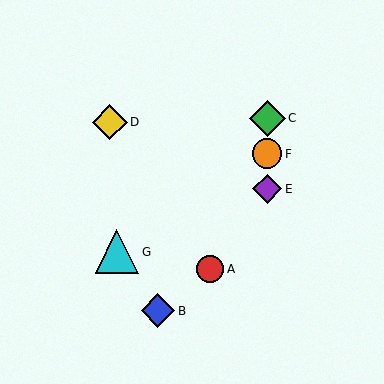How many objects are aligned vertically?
3 objects (C, E, F) are aligned vertically.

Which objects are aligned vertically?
Objects C, E, F are aligned vertically.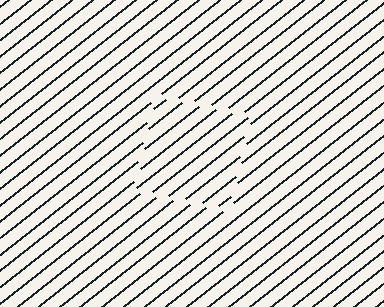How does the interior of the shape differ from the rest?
The interior of the shape contains the same grating, shifted by half a period — the contour is defined by the phase discontinuity where line-ends from the inner and outer gratings abut.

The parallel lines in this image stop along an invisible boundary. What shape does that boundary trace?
An illusory square. The interior of the shape contains the same grating, shifted by half a period — the contour is defined by the phase discontinuity where line-ends from the inner and outer gratings abut.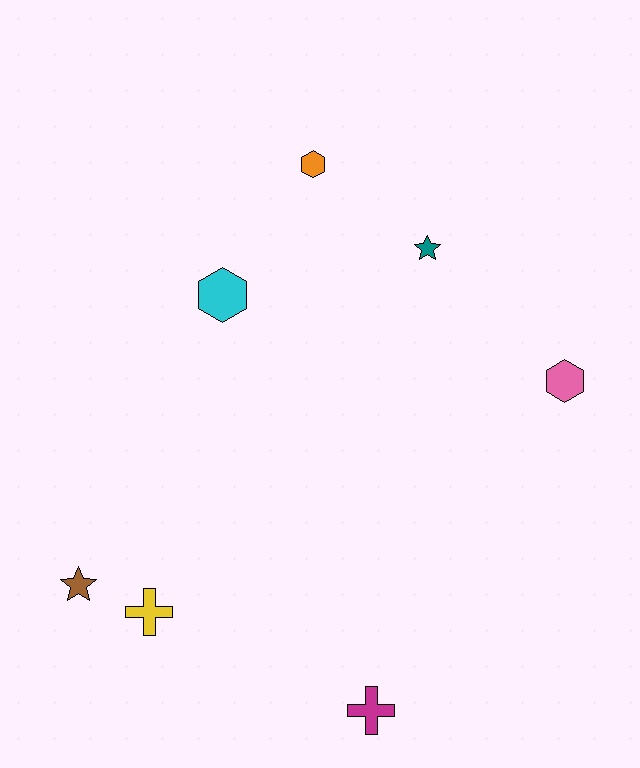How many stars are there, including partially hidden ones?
There are 2 stars.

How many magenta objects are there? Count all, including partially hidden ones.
There is 1 magenta object.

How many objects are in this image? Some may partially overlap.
There are 7 objects.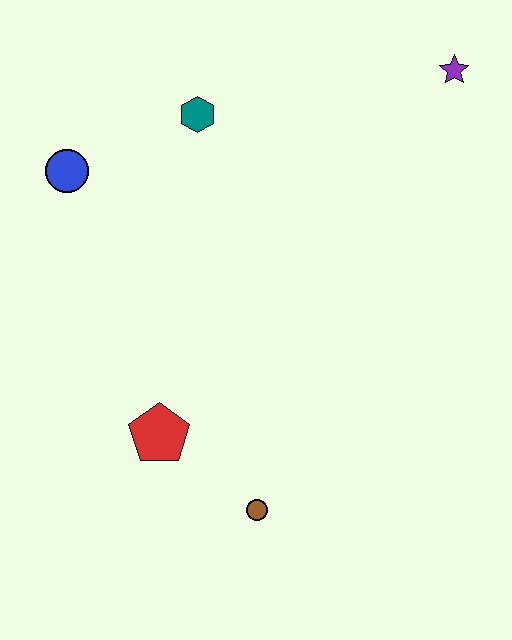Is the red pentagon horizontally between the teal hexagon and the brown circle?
No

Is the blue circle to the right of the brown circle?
No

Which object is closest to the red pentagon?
The brown circle is closest to the red pentagon.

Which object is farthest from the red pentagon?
The purple star is farthest from the red pentagon.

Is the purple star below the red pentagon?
No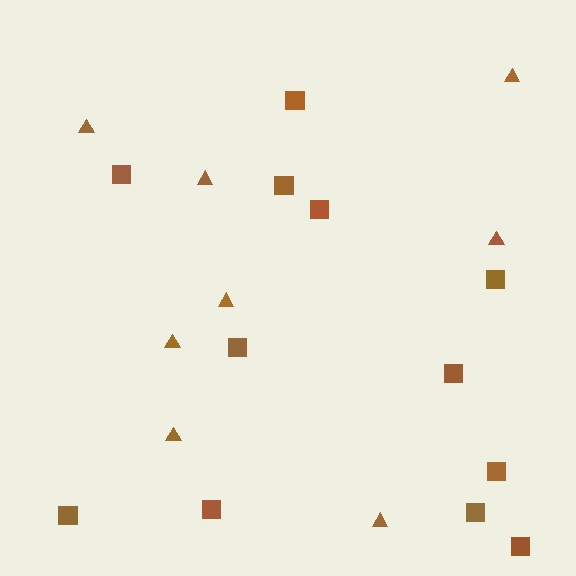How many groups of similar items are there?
There are 2 groups: one group of triangles (8) and one group of squares (12).